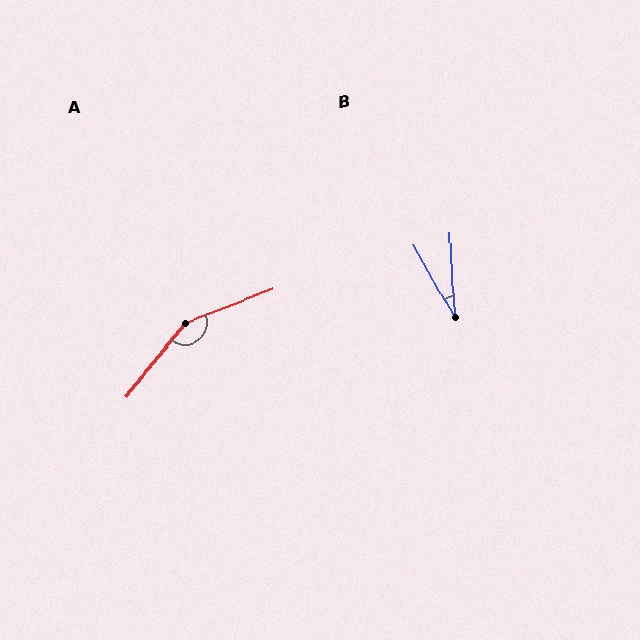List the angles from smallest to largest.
B (26°), A (150°).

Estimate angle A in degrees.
Approximately 150 degrees.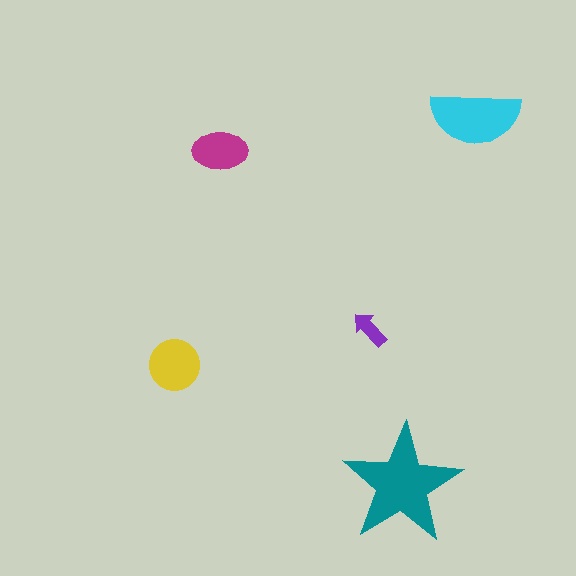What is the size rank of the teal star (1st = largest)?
1st.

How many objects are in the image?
There are 5 objects in the image.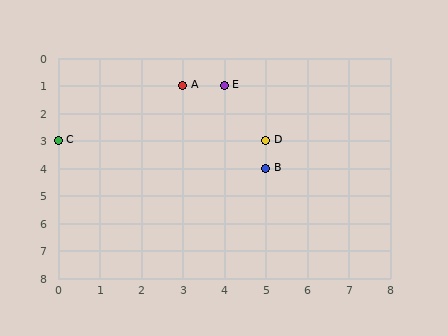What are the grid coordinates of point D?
Point D is at grid coordinates (5, 3).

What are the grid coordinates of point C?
Point C is at grid coordinates (0, 3).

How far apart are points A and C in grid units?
Points A and C are 3 columns and 2 rows apart (about 3.6 grid units diagonally).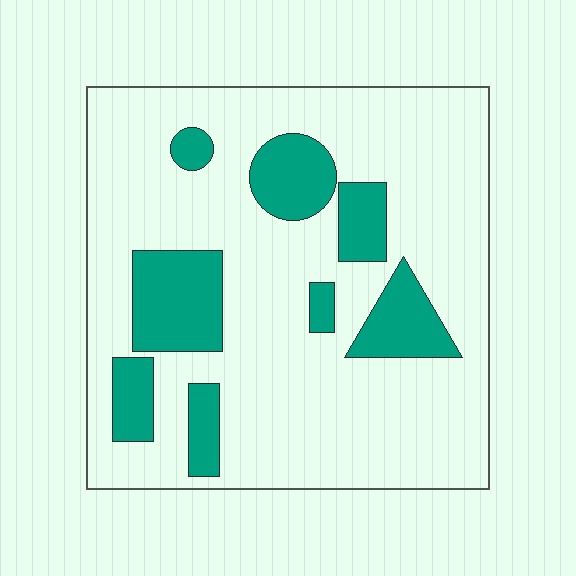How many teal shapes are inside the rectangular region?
8.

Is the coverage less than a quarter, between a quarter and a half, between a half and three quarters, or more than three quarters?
Less than a quarter.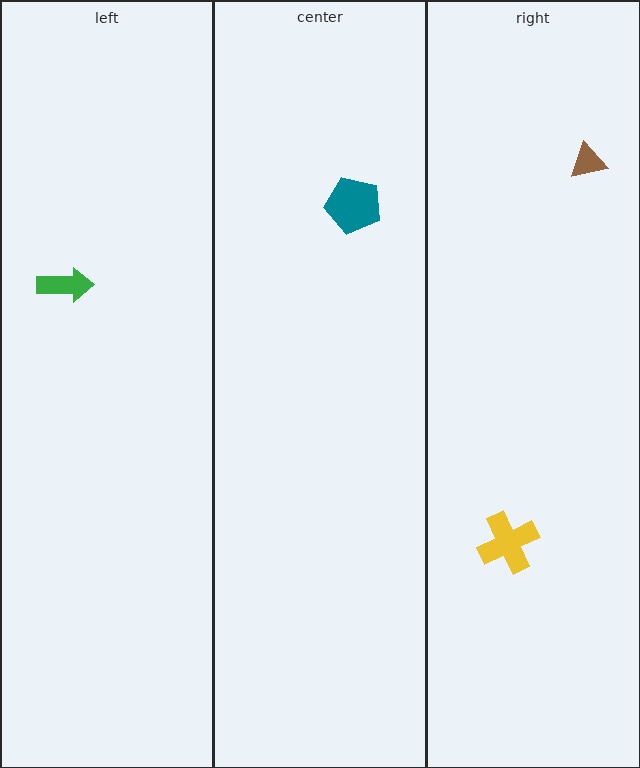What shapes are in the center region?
The teal pentagon.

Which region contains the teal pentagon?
The center region.